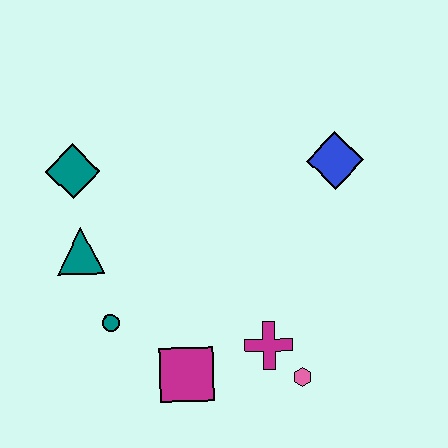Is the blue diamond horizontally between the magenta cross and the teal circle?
No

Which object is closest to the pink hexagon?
The magenta cross is closest to the pink hexagon.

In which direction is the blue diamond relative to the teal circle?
The blue diamond is to the right of the teal circle.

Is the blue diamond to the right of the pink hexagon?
Yes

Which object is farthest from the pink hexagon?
The teal diamond is farthest from the pink hexagon.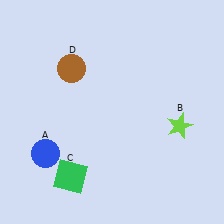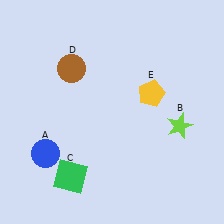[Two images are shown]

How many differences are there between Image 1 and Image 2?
There is 1 difference between the two images.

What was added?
A yellow pentagon (E) was added in Image 2.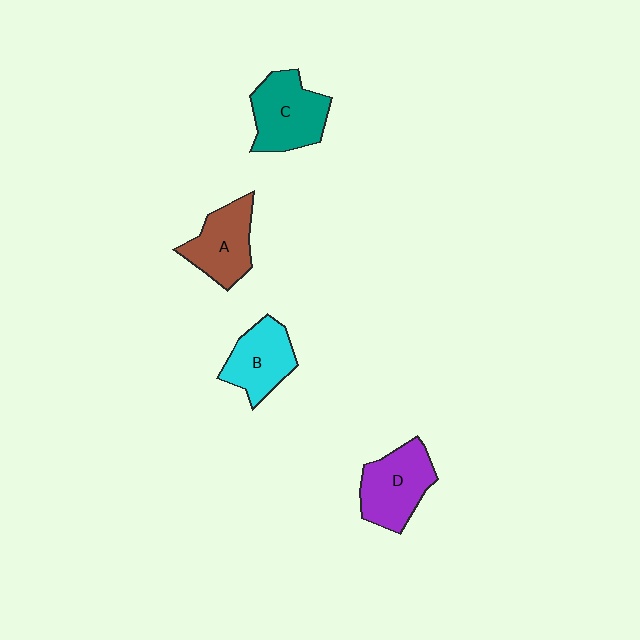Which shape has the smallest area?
Shape B (cyan).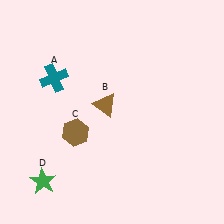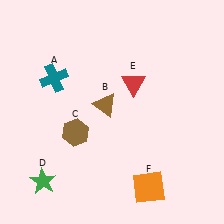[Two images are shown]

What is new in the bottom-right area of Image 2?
An orange square (F) was added in the bottom-right area of Image 2.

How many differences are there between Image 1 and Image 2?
There are 2 differences between the two images.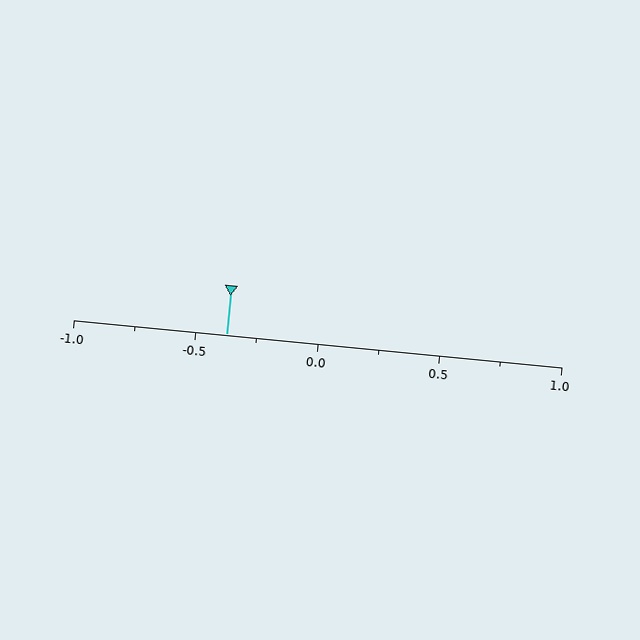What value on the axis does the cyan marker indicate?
The marker indicates approximately -0.38.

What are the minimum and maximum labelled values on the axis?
The axis runs from -1.0 to 1.0.